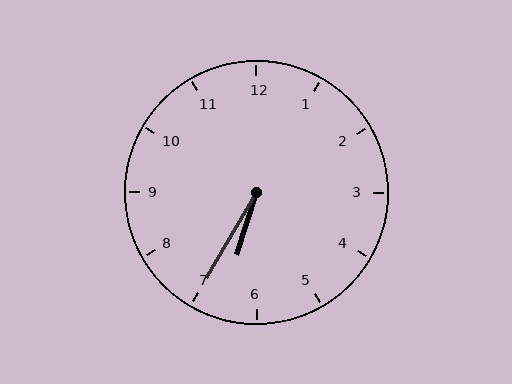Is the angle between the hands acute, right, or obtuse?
It is acute.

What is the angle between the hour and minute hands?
Approximately 12 degrees.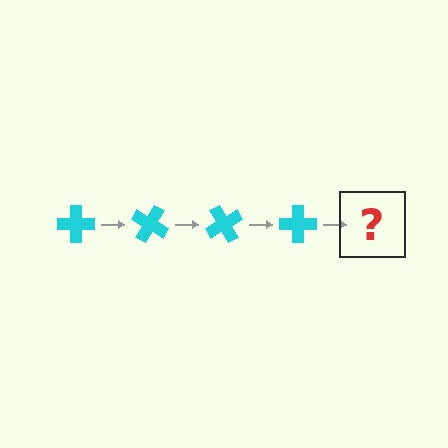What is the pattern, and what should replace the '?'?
The pattern is that the cross rotates 30 degrees each step. The '?' should be a cyan cross rotated 120 degrees.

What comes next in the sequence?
The next element should be a cyan cross rotated 120 degrees.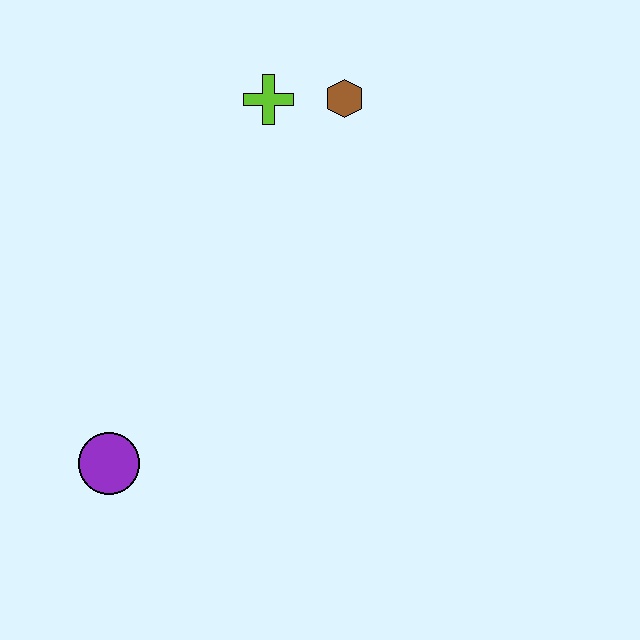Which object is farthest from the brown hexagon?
The purple circle is farthest from the brown hexagon.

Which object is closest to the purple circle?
The lime cross is closest to the purple circle.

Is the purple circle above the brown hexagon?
No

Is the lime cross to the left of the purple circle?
No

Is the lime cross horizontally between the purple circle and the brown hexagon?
Yes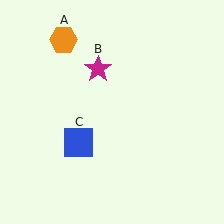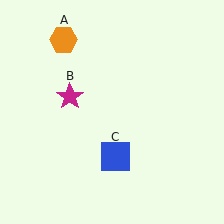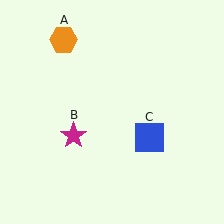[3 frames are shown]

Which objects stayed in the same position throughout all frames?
Orange hexagon (object A) remained stationary.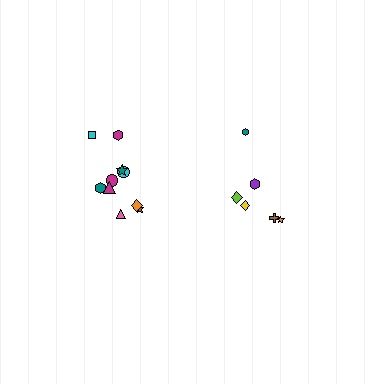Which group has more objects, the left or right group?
The left group.